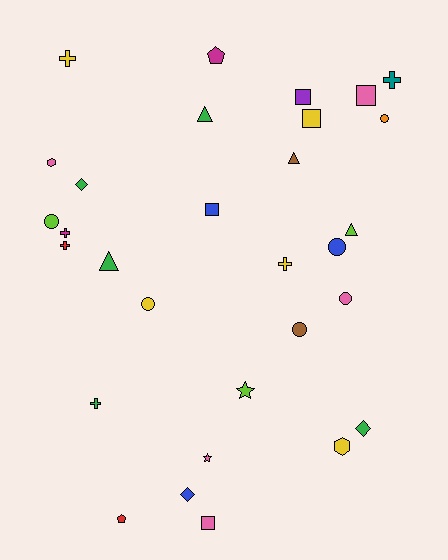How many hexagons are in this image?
There are 2 hexagons.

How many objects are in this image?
There are 30 objects.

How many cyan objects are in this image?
There are no cyan objects.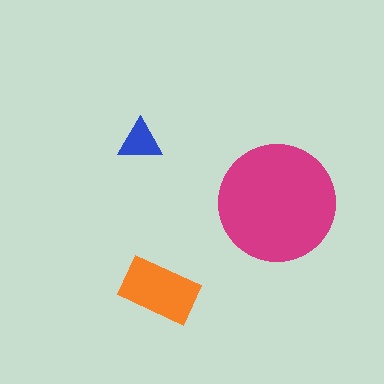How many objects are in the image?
There are 3 objects in the image.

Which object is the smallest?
The blue triangle.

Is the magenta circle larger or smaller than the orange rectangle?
Larger.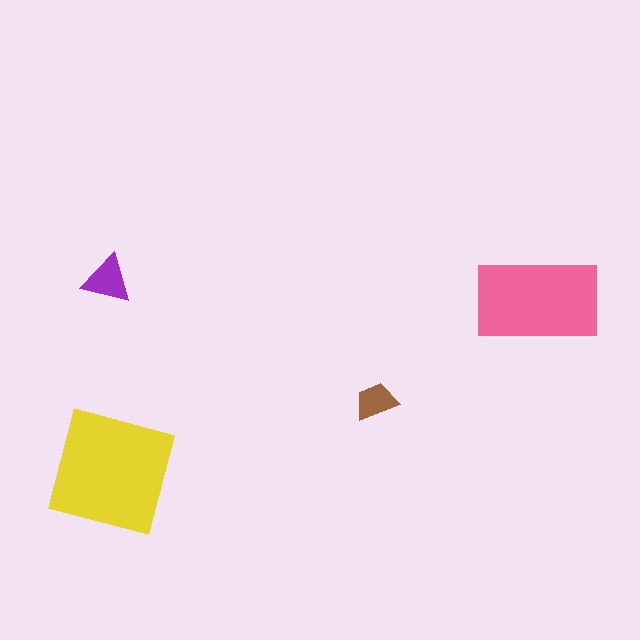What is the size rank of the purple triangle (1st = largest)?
3rd.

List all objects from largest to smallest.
The yellow square, the pink rectangle, the purple triangle, the brown trapezoid.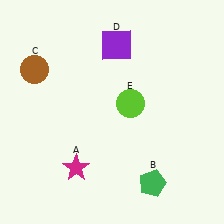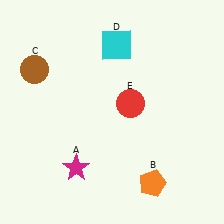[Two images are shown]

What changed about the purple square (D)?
In Image 1, D is purple. In Image 2, it changed to cyan.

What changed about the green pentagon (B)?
In Image 1, B is green. In Image 2, it changed to orange.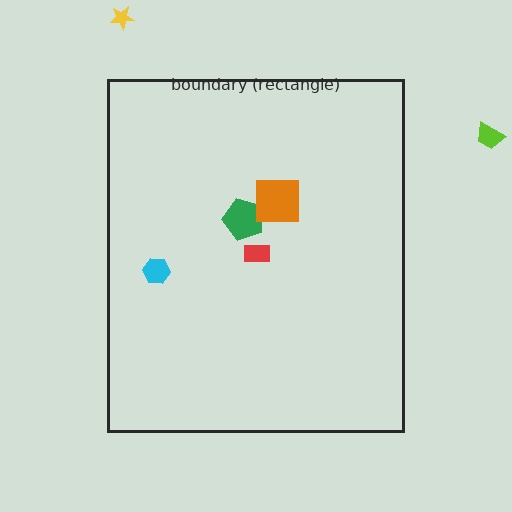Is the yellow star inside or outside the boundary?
Outside.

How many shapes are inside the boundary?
4 inside, 2 outside.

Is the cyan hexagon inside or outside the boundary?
Inside.